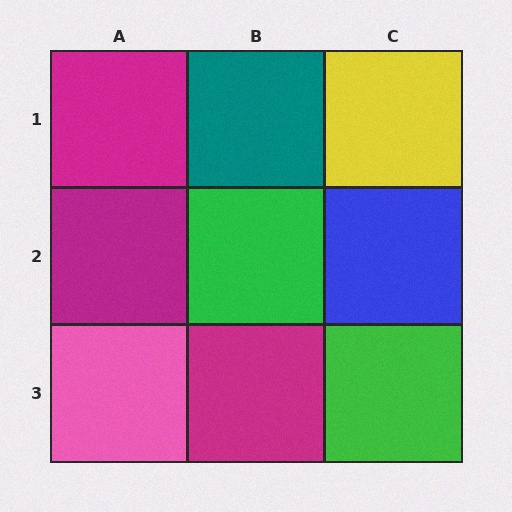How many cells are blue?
1 cell is blue.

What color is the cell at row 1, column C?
Yellow.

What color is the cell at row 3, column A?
Pink.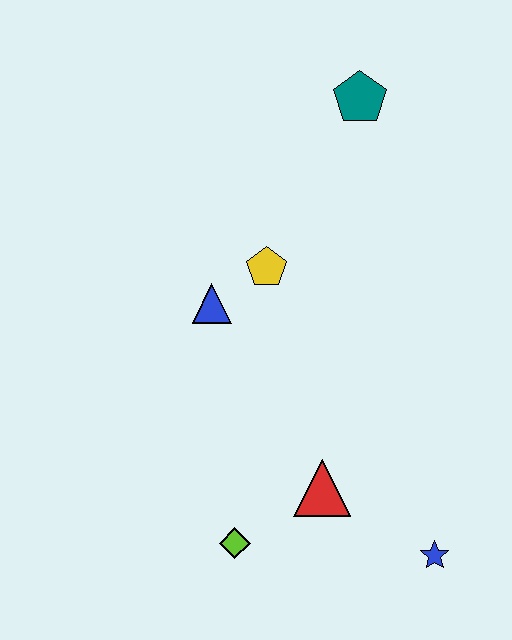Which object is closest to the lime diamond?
The red triangle is closest to the lime diamond.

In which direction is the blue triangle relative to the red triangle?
The blue triangle is above the red triangle.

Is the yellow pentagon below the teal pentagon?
Yes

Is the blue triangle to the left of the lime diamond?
Yes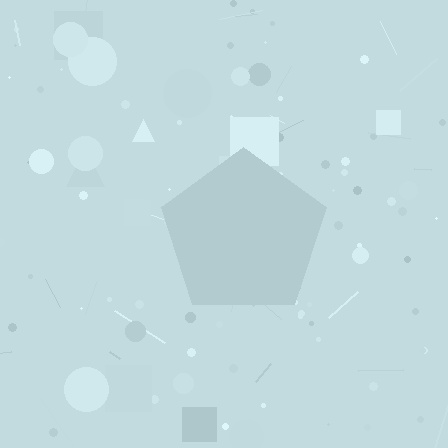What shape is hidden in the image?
A pentagon is hidden in the image.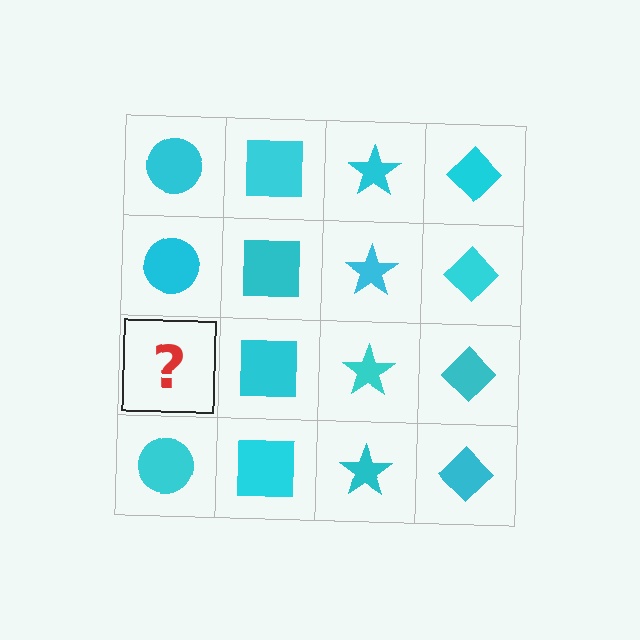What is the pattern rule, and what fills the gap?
The rule is that each column has a consistent shape. The gap should be filled with a cyan circle.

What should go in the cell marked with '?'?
The missing cell should contain a cyan circle.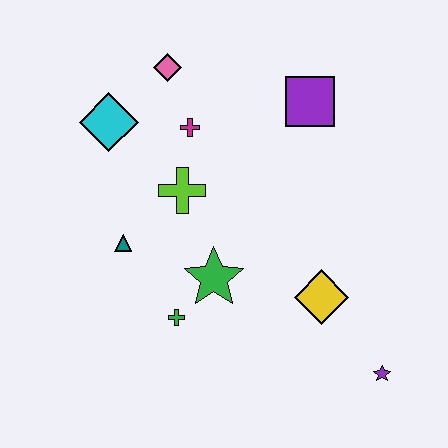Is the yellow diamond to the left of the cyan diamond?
No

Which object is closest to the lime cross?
The magenta cross is closest to the lime cross.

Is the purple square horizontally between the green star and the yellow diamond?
Yes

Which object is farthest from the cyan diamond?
The purple star is farthest from the cyan diamond.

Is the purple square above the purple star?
Yes